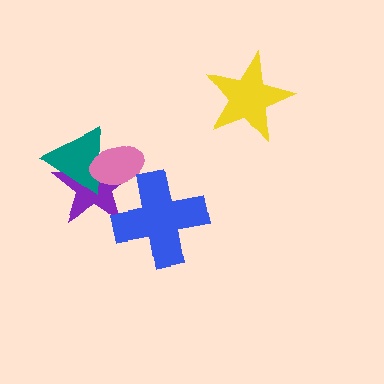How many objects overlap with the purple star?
3 objects overlap with the purple star.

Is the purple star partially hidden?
Yes, it is partially covered by another shape.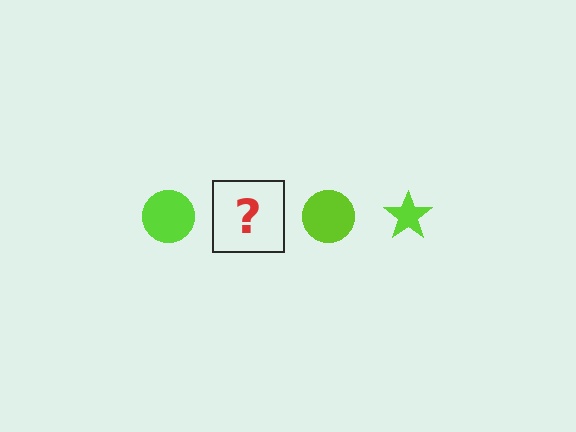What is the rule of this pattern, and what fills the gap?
The rule is that the pattern cycles through circle, star shapes in lime. The gap should be filled with a lime star.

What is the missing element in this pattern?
The missing element is a lime star.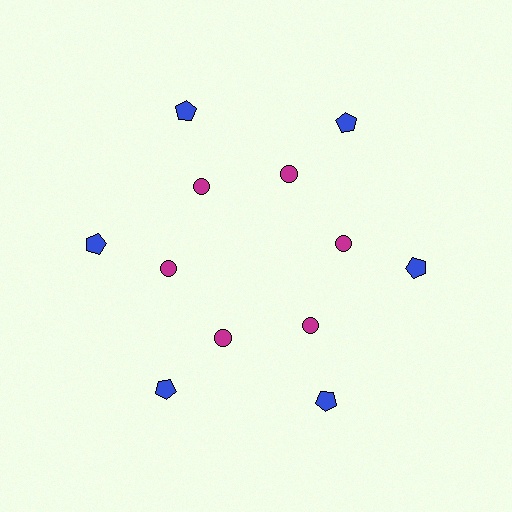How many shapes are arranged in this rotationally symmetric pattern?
There are 12 shapes, arranged in 6 groups of 2.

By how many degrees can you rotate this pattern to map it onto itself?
The pattern maps onto itself every 60 degrees of rotation.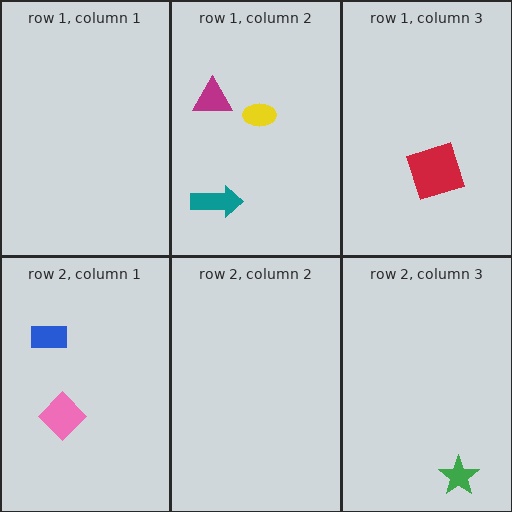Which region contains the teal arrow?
The row 1, column 2 region.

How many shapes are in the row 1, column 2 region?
3.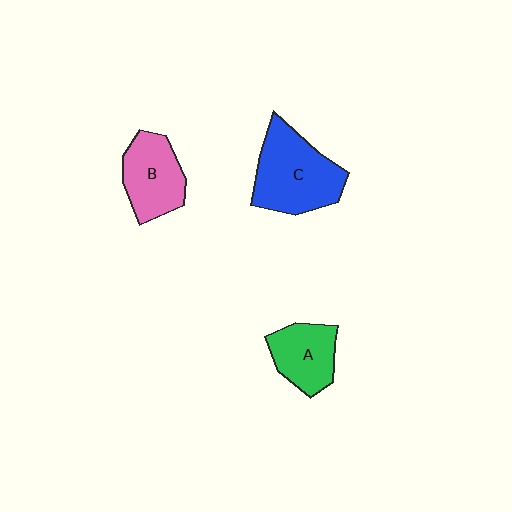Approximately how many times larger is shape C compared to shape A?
Approximately 1.6 times.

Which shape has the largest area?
Shape C (blue).